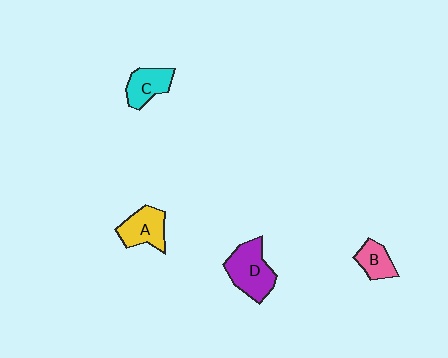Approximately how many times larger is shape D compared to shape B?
Approximately 1.9 times.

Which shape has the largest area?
Shape D (purple).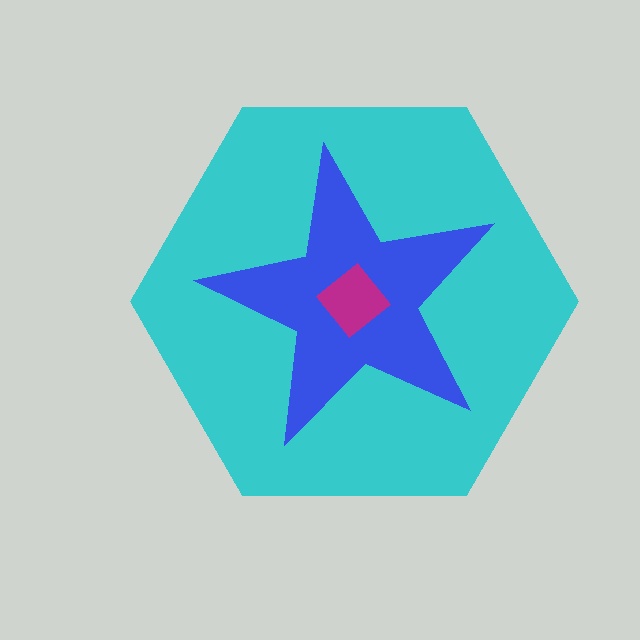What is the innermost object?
The magenta diamond.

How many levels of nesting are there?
3.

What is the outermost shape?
The cyan hexagon.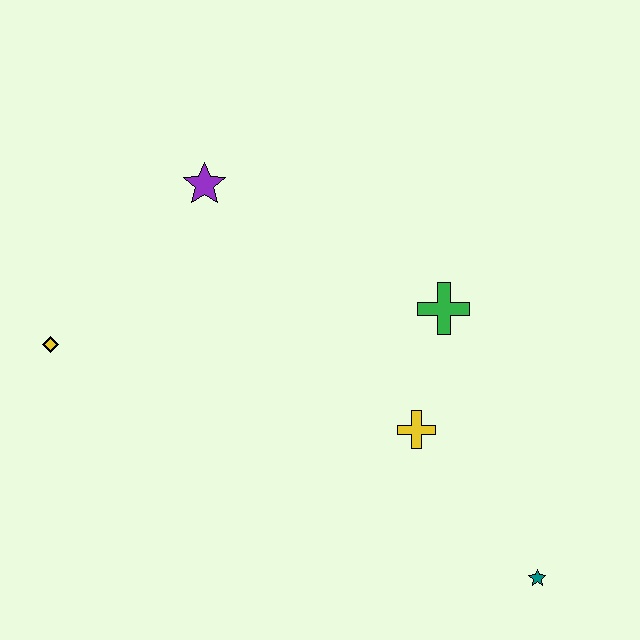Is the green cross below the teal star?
No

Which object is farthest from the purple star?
The teal star is farthest from the purple star.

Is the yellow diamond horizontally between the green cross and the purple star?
No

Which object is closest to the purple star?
The yellow diamond is closest to the purple star.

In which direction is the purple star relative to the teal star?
The purple star is above the teal star.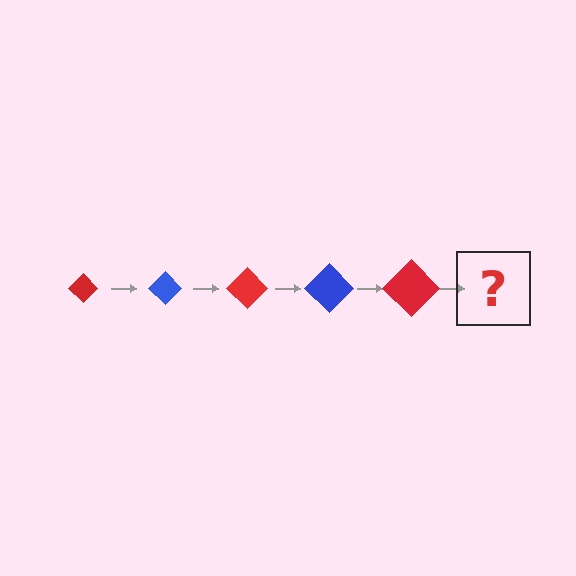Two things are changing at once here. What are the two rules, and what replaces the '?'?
The two rules are that the diamond grows larger each step and the color cycles through red and blue. The '?' should be a blue diamond, larger than the previous one.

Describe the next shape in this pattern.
It should be a blue diamond, larger than the previous one.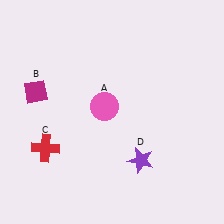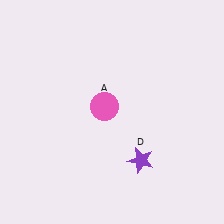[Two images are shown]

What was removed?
The red cross (C), the magenta diamond (B) were removed in Image 2.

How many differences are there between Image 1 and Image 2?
There are 2 differences between the two images.